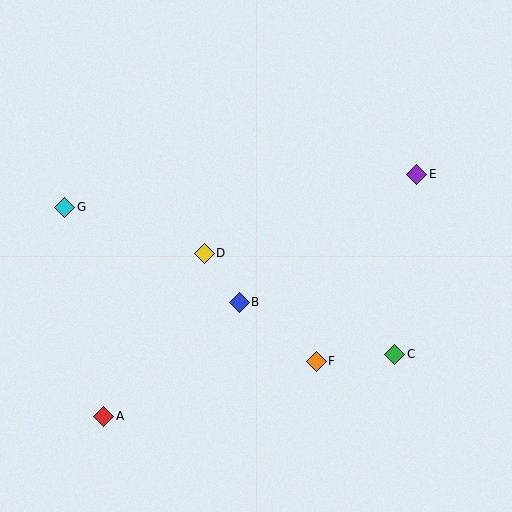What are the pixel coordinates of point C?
Point C is at (395, 354).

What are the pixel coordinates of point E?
Point E is at (417, 174).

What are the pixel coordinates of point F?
Point F is at (316, 361).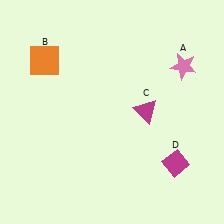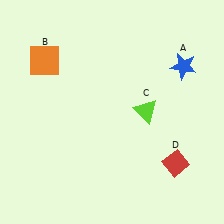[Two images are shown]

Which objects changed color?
A changed from pink to blue. C changed from magenta to lime. D changed from magenta to red.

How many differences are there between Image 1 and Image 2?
There are 3 differences between the two images.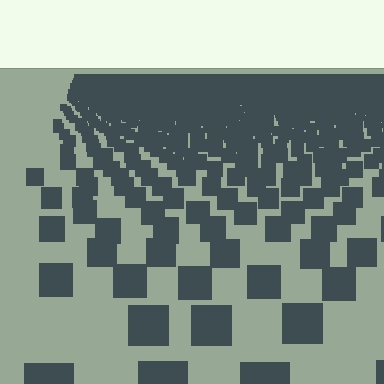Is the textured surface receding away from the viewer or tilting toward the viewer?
The surface is receding away from the viewer. Texture elements get smaller and denser toward the top.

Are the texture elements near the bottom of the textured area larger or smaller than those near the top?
Larger. Near the bottom, elements are closer to the viewer and appear at a bigger on-screen size.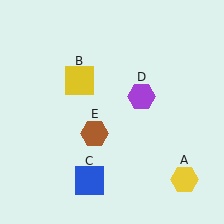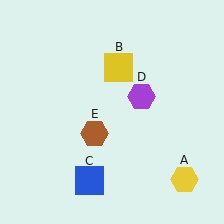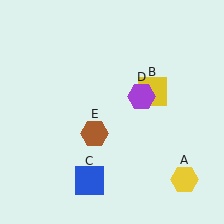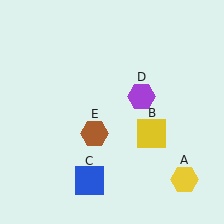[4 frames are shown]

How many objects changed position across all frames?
1 object changed position: yellow square (object B).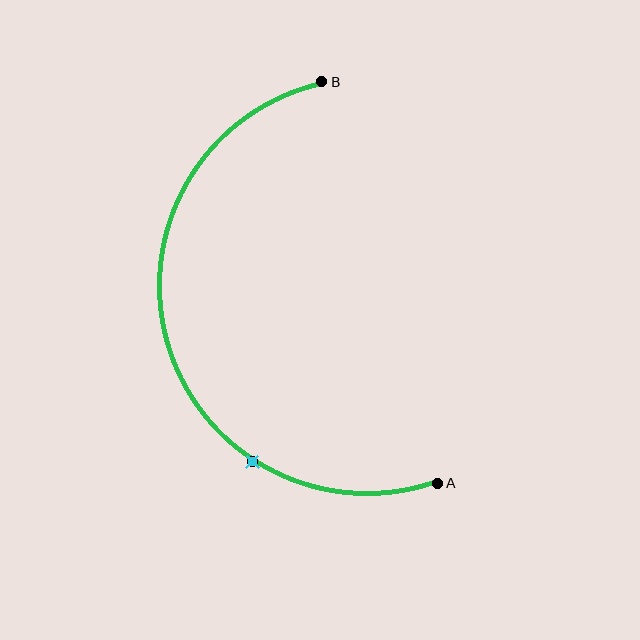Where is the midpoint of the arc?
The arc midpoint is the point on the curve farthest from the straight line joining A and B. It sits to the left of that line.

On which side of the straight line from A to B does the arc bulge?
The arc bulges to the left of the straight line connecting A and B.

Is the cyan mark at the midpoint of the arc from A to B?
No. The cyan mark lies on the arc but is closer to endpoint A. The arc midpoint would be at the point on the curve equidistant along the arc from both A and B.